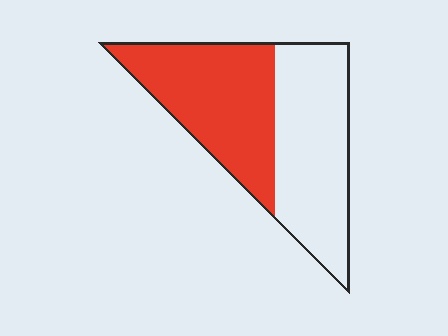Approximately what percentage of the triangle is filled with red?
Approximately 50%.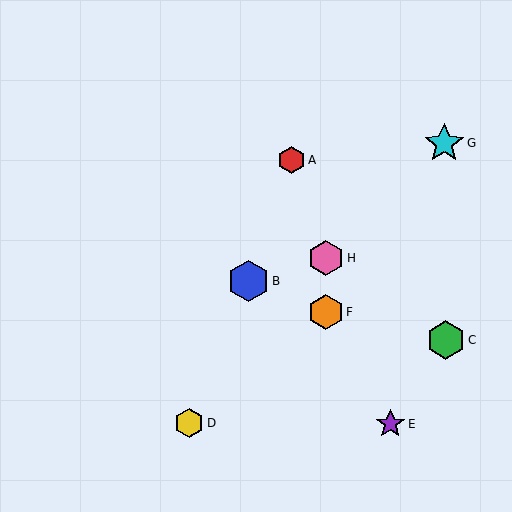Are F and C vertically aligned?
No, F is at x≈326 and C is at x≈446.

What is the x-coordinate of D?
Object D is at x≈189.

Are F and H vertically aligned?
Yes, both are at x≈326.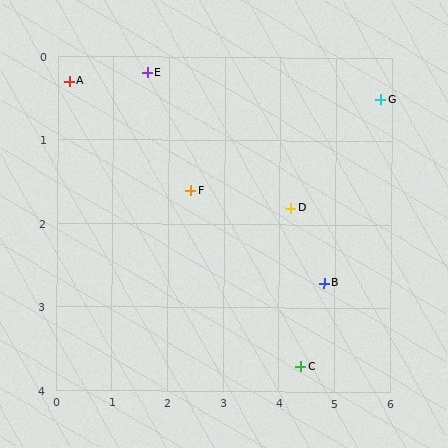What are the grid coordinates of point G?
Point G is at approximately (5.8, 0.5).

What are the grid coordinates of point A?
Point A is at approximately (0.2, 0.3).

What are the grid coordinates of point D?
Point D is at approximately (4.2, 1.8).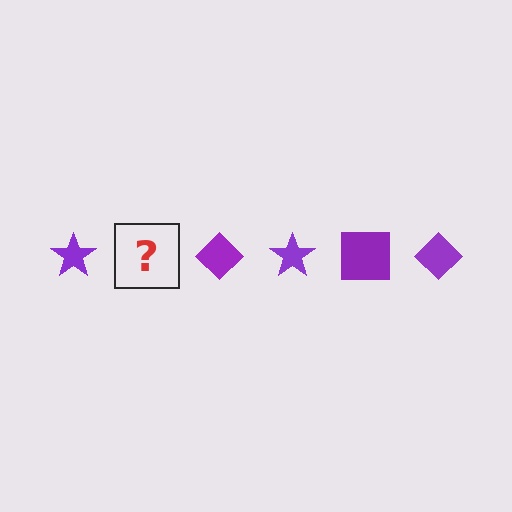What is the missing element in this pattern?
The missing element is a purple square.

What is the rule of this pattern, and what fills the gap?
The rule is that the pattern cycles through star, square, diamond shapes in purple. The gap should be filled with a purple square.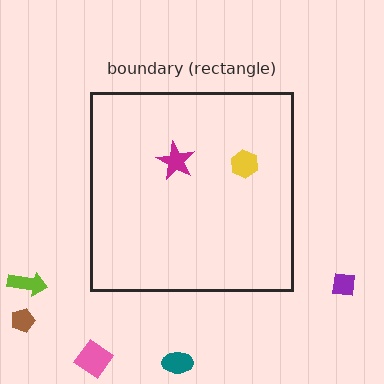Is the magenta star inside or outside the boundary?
Inside.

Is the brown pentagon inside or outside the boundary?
Outside.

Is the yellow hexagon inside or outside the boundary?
Inside.